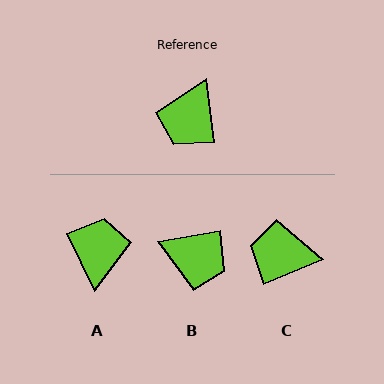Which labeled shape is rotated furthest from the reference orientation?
A, about 161 degrees away.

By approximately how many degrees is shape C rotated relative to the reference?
Approximately 74 degrees clockwise.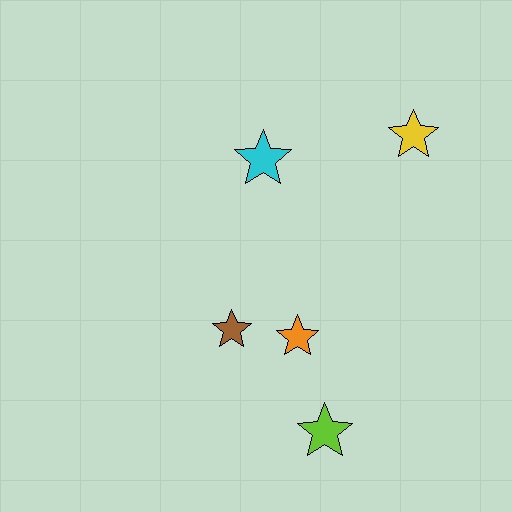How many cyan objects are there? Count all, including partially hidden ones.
There is 1 cyan object.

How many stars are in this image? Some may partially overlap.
There are 5 stars.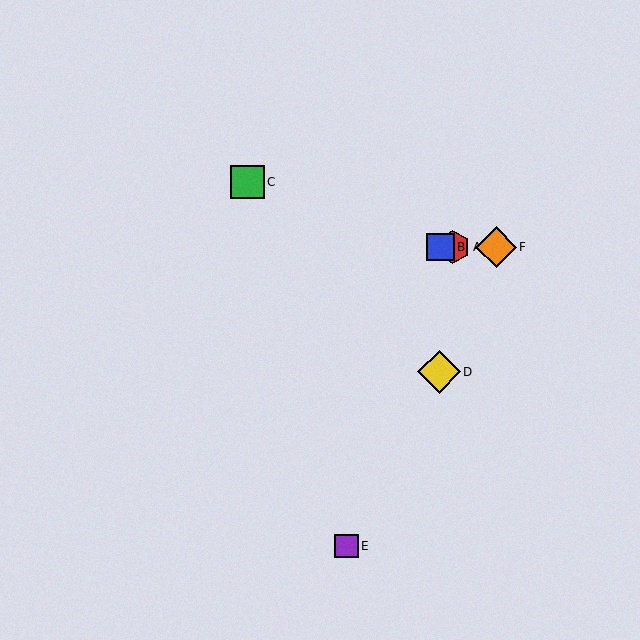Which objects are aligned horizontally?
Objects A, B, F are aligned horizontally.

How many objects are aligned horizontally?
3 objects (A, B, F) are aligned horizontally.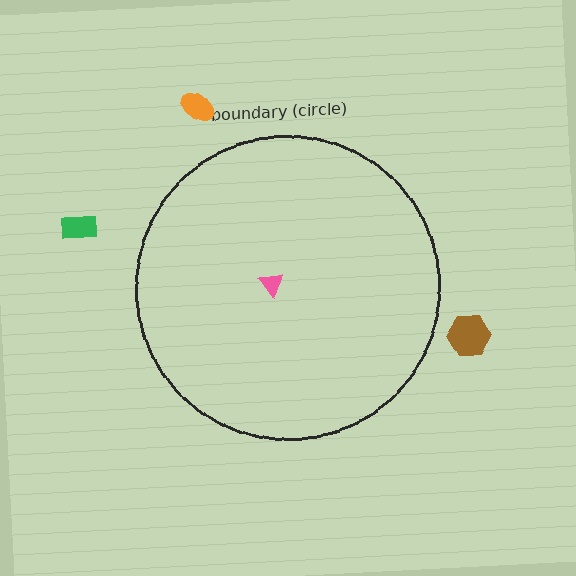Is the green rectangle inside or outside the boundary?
Outside.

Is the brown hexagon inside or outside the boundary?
Outside.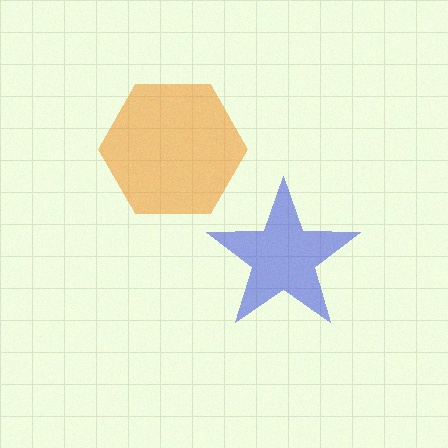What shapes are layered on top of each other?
The layered shapes are: an orange hexagon, a blue star.